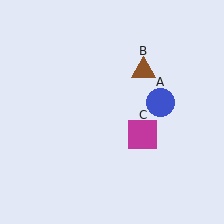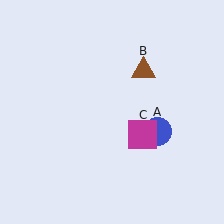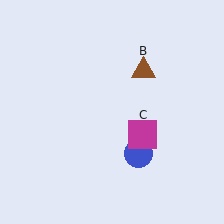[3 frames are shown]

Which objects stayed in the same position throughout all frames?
Brown triangle (object B) and magenta square (object C) remained stationary.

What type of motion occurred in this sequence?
The blue circle (object A) rotated clockwise around the center of the scene.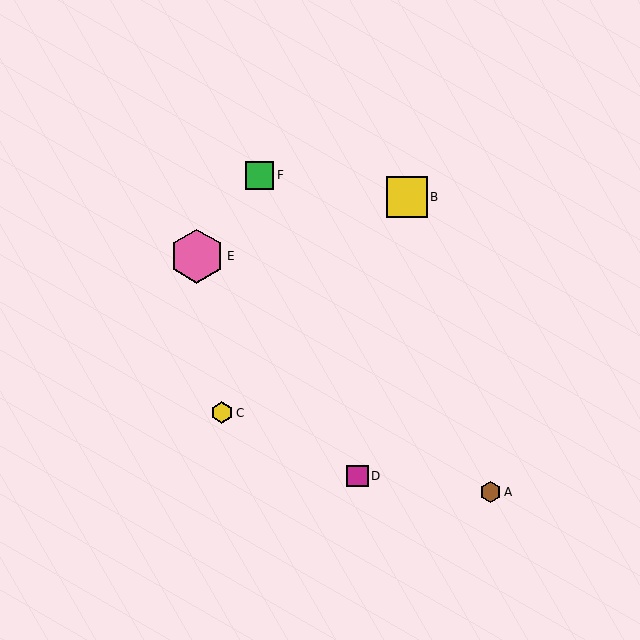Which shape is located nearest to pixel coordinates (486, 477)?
The brown hexagon (labeled A) at (491, 492) is nearest to that location.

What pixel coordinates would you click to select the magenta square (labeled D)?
Click at (358, 476) to select the magenta square D.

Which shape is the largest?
The pink hexagon (labeled E) is the largest.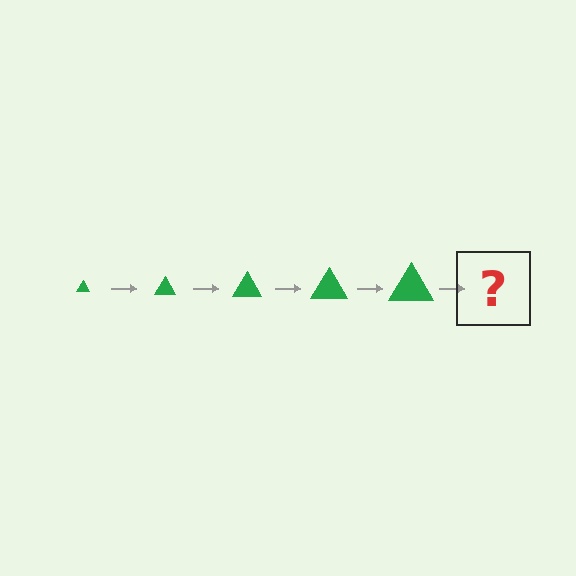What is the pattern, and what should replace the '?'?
The pattern is that the triangle gets progressively larger each step. The '?' should be a green triangle, larger than the previous one.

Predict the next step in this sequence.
The next step is a green triangle, larger than the previous one.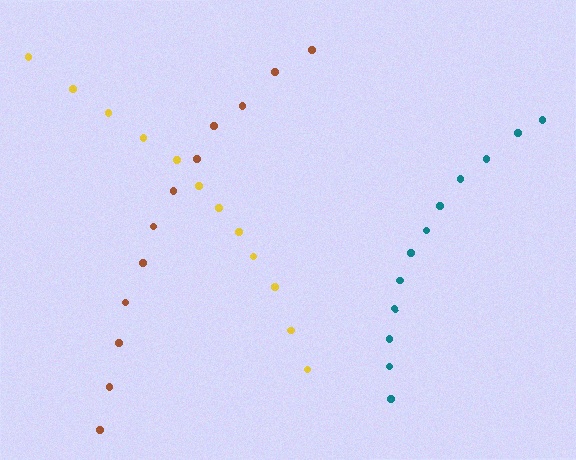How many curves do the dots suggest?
There are 3 distinct paths.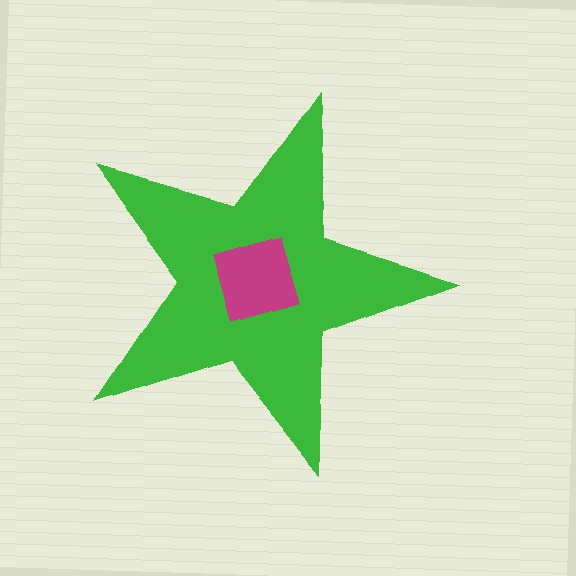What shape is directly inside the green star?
The magenta square.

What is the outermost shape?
The green star.